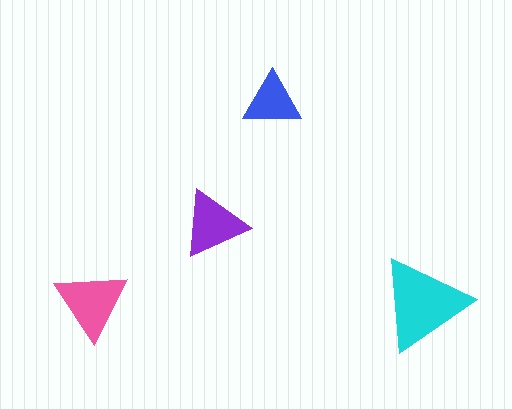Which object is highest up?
The blue triangle is topmost.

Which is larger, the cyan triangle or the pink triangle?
The cyan one.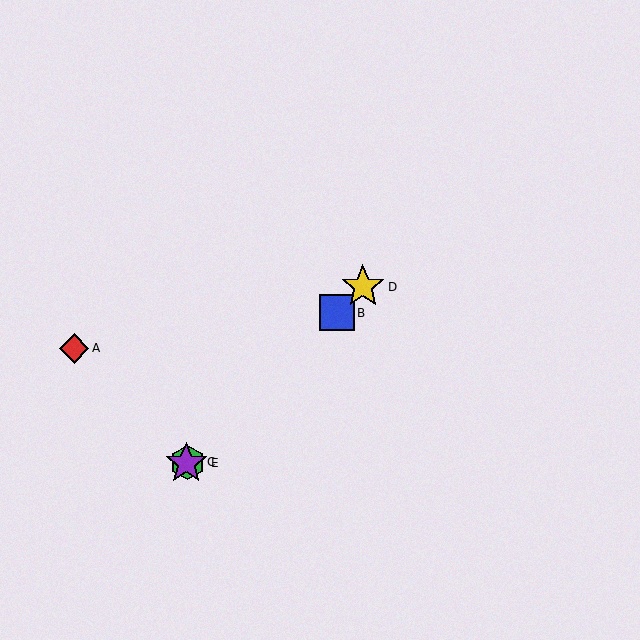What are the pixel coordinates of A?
Object A is at (74, 348).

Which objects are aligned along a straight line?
Objects B, C, D, E are aligned along a straight line.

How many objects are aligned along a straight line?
4 objects (B, C, D, E) are aligned along a straight line.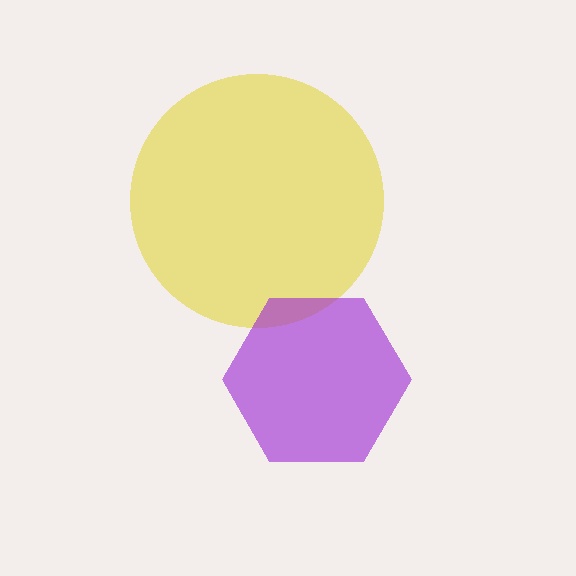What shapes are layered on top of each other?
The layered shapes are: a yellow circle, a purple hexagon.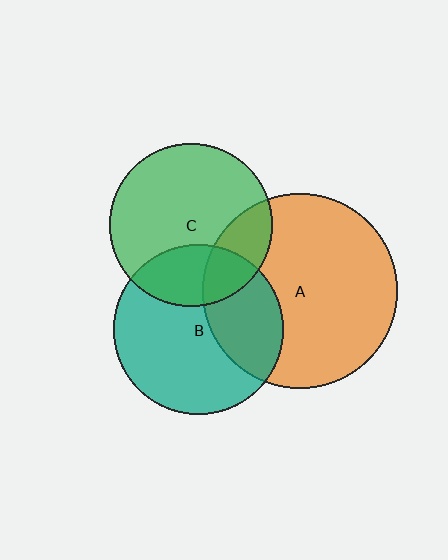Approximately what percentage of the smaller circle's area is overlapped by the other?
Approximately 25%.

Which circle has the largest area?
Circle A (orange).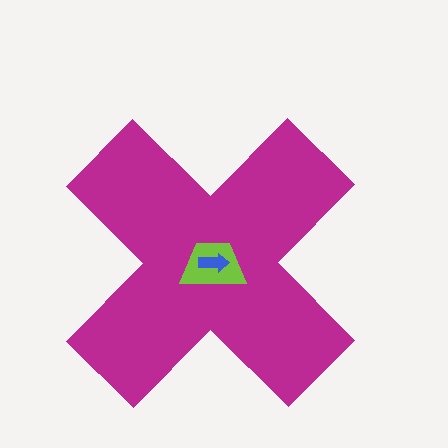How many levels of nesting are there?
3.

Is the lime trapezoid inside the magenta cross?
Yes.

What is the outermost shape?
The magenta cross.